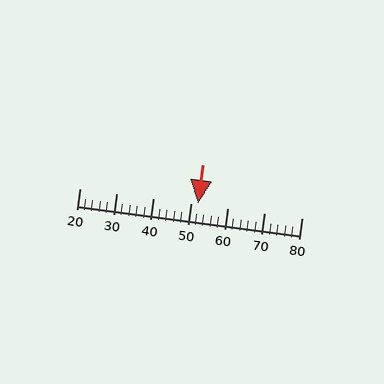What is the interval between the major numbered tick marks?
The major tick marks are spaced 10 units apart.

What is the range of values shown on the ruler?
The ruler shows values from 20 to 80.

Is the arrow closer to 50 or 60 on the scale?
The arrow is closer to 50.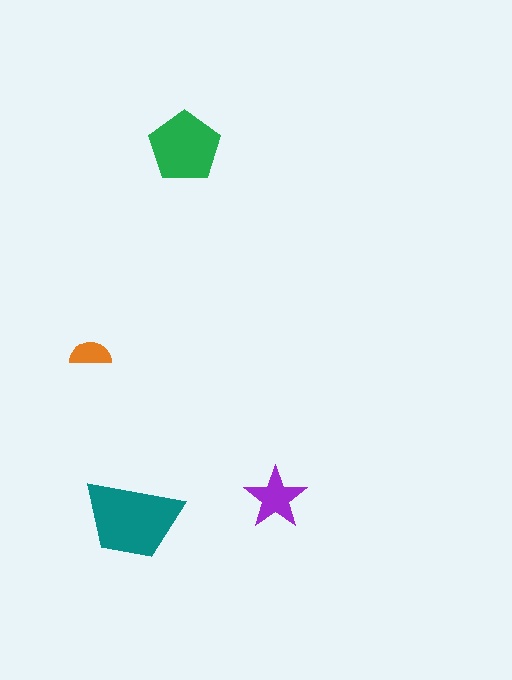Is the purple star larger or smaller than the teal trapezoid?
Smaller.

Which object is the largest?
The teal trapezoid.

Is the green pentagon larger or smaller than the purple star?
Larger.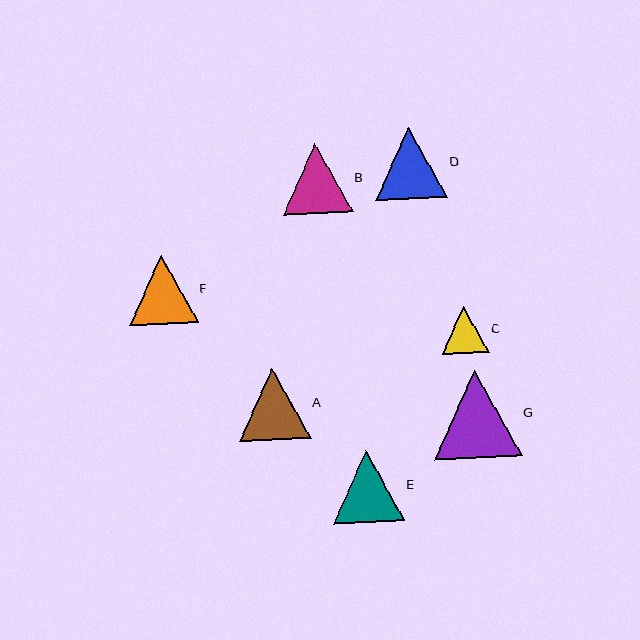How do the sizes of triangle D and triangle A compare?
Triangle D and triangle A are approximately the same size.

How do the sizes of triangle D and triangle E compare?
Triangle D and triangle E are approximately the same size.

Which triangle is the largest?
Triangle G is the largest with a size of approximately 87 pixels.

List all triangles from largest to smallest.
From largest to smallest: G, D, E, A, B, F, C.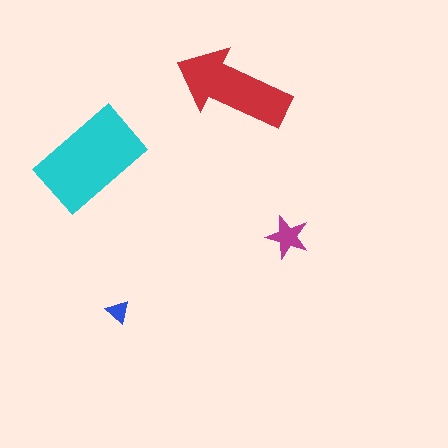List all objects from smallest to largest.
The blue triangle, the magenta star, the red arrow, the cyan rectangle.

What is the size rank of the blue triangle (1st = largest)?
4th.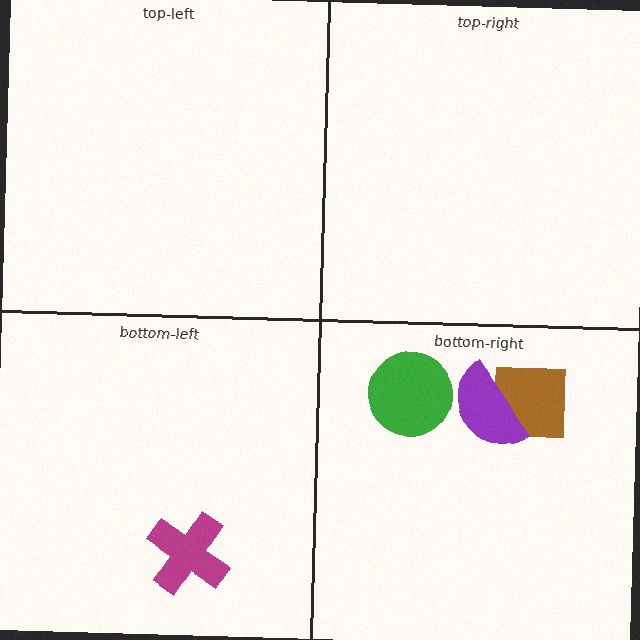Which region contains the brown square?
The bottom-right region.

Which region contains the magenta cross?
The bottom-left region.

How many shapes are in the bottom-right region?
3.